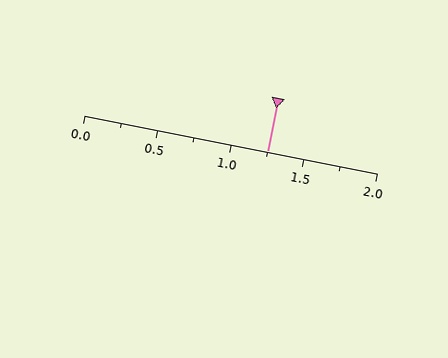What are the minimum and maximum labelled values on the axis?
The axis runs from 0.0 to 2.0.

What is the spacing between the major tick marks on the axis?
The major ticks are spaced 0.5 apart.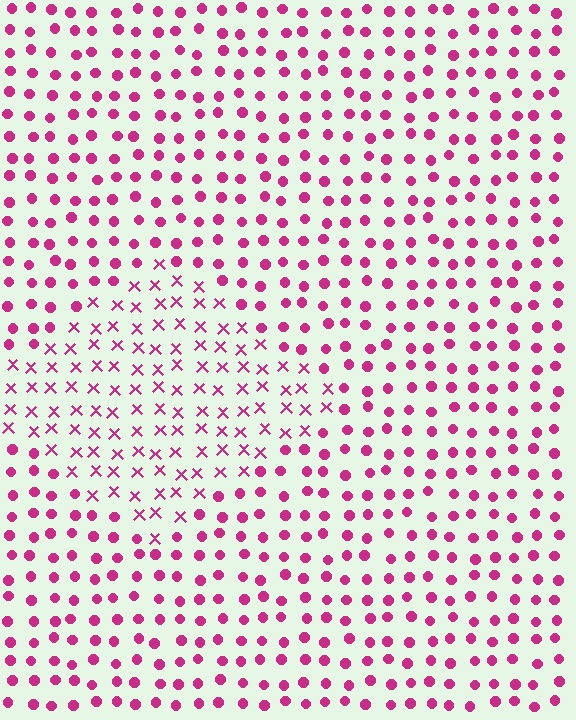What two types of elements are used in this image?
The image uses X marks inside the diamond region and circles outside it.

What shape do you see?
I see a diamond.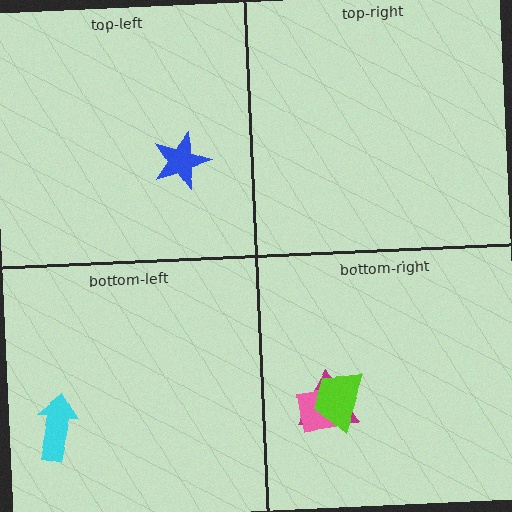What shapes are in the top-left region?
The blue star.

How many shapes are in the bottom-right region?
3.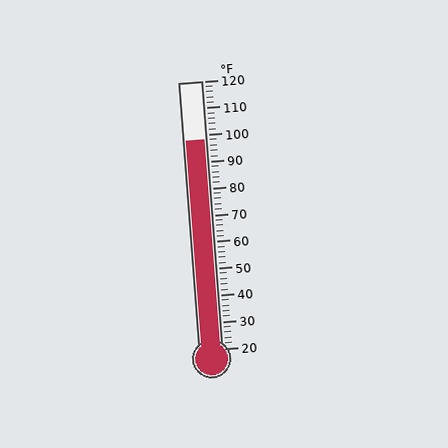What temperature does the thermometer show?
The thermometer shows approximately 98°F.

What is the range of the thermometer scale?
The thermometer scale ranges from 20°F to 120°F.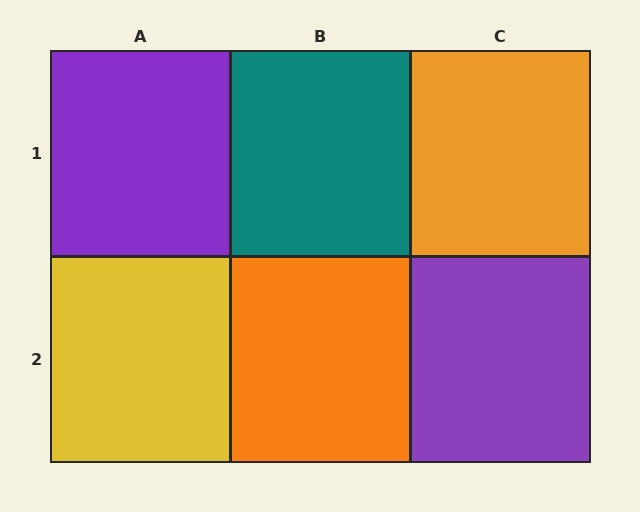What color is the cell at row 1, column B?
Teal.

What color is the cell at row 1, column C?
Orange.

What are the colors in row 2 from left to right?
Yellow, orange, purple.